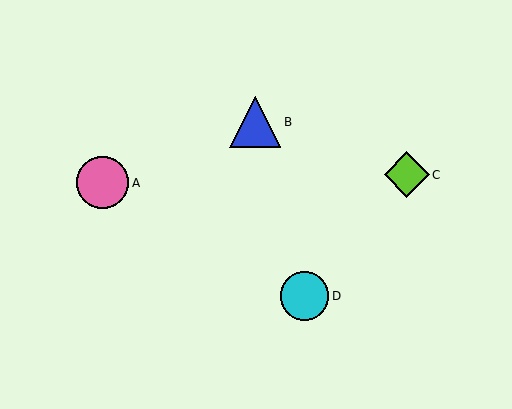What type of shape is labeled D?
Shape D is a cyan circle.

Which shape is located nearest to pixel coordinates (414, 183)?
The lime diamond (labeled C) at (407, 175) is nearest to that location.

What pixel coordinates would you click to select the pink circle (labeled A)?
Click at (103, 183) to select the pink circle A.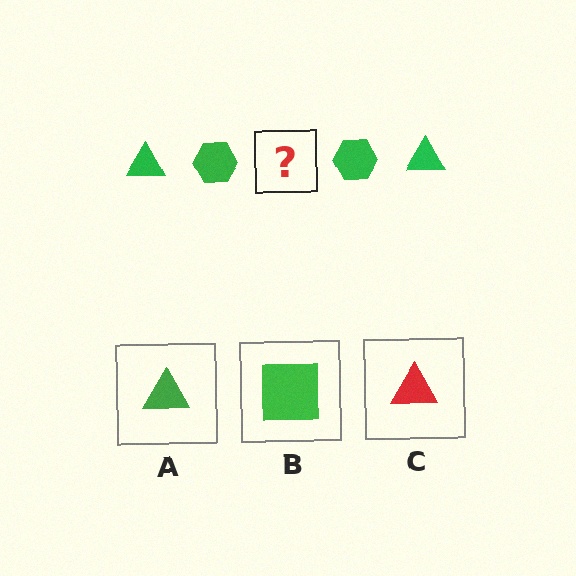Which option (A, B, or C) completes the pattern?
A.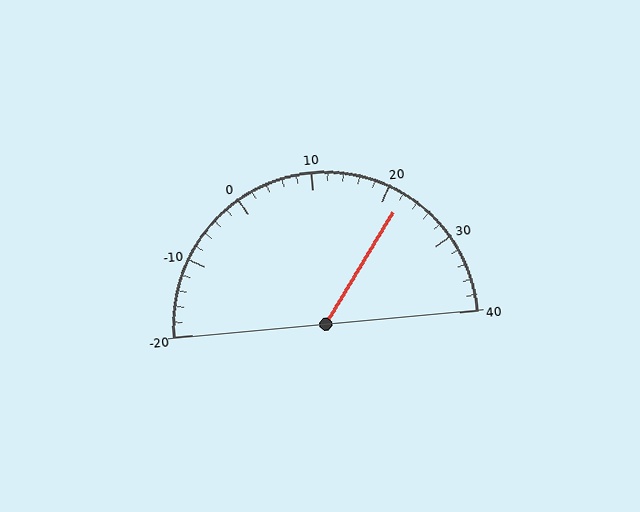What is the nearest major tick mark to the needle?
The nearest major tick mark is 20.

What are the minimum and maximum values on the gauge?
The gauge ranges from -20 to 40.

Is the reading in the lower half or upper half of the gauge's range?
The reading is in the upper half of the range (-20 to 40).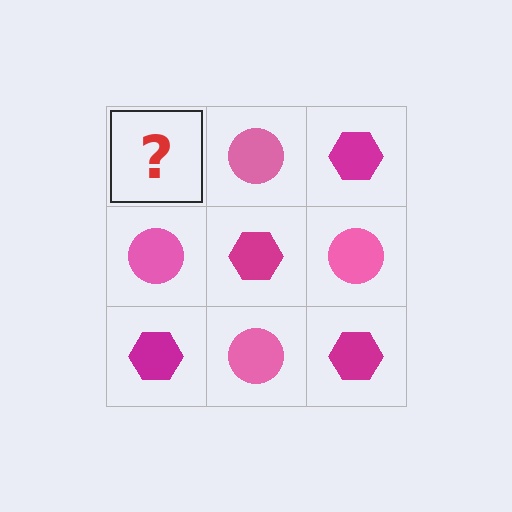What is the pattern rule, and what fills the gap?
The rule is that it alternates magenta hexagon and pink circle in a checkerboard pattern. The gap should be filled with a magenta hexagon.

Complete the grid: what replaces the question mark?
The question mark should be replaced with a magenta hexagon.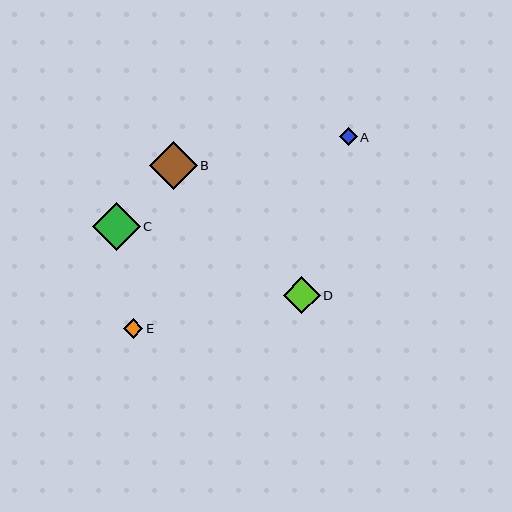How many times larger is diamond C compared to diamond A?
Diamond C is approximately 2.6 times the size of diamond A.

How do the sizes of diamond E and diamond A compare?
Diamond E and diamond A are approximately the same size.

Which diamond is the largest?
Diamond B is the largest with a size of approximately 48 pixels.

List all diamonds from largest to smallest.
From largest to smallest: B, C, D, E, A.